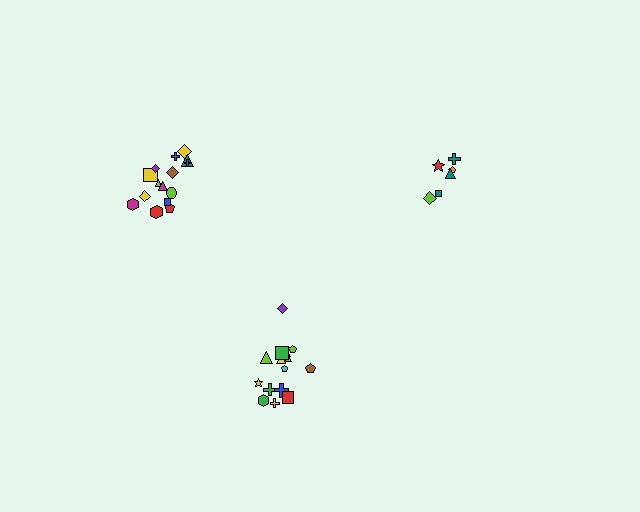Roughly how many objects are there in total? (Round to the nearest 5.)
Roughly 35 objects in total.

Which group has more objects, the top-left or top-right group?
The top-left group.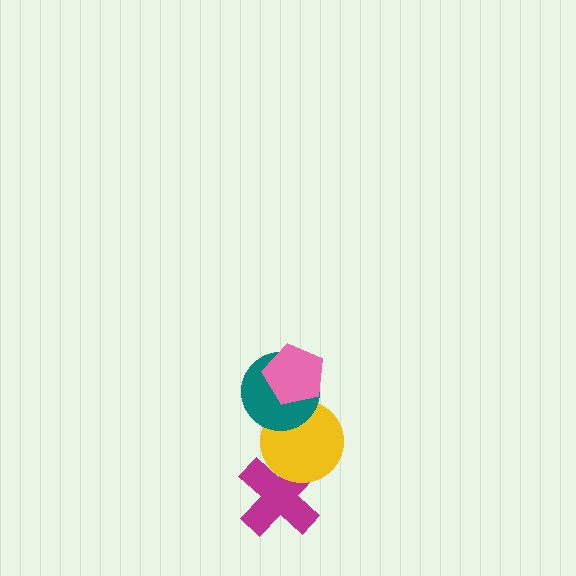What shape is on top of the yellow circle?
The teal circle is on top of the yellow circle.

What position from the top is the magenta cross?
The magenta cross is 4th from the top.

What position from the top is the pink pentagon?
The pink pentagon is 1st from the top.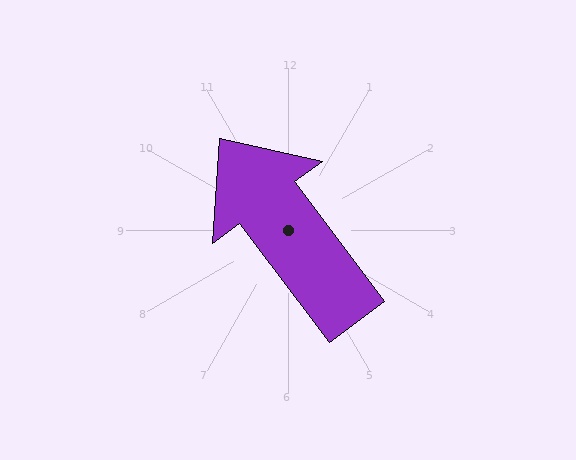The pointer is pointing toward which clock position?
Roughly 11 o'clock.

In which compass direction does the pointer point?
Northwest.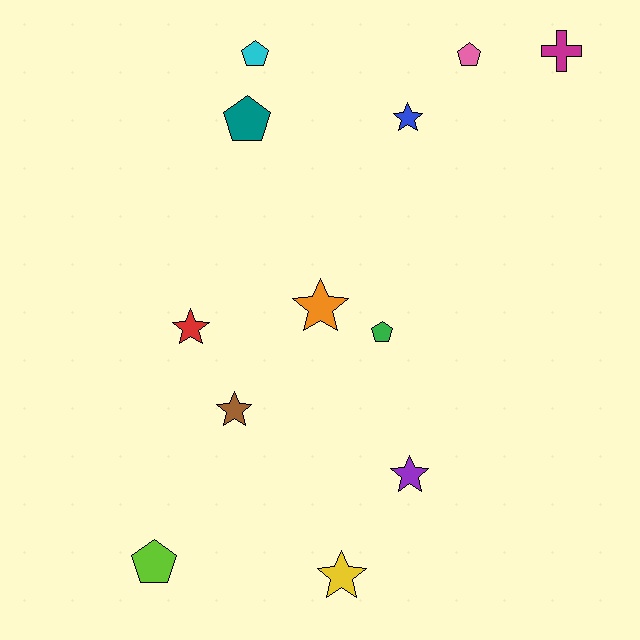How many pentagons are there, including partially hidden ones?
There are 5 pentagons.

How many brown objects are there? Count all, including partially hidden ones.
There is 1 brown object.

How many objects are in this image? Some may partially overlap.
There are 12 objects.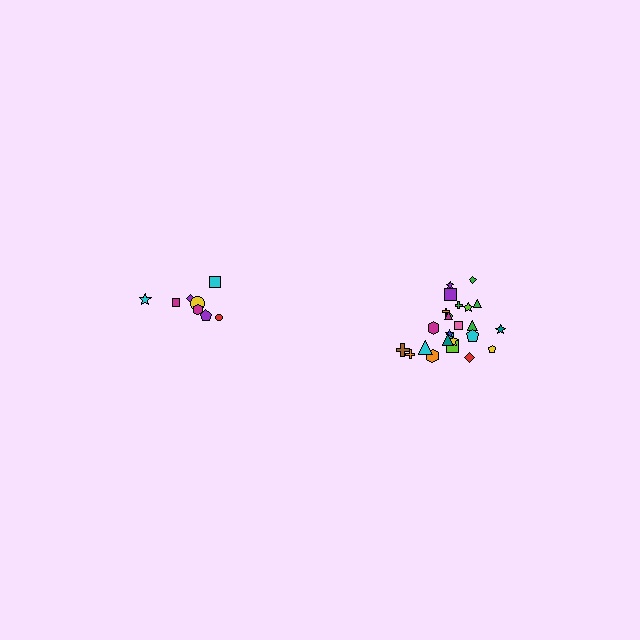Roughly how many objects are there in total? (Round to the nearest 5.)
Roughly 35 objects in total.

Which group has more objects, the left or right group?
The right group.